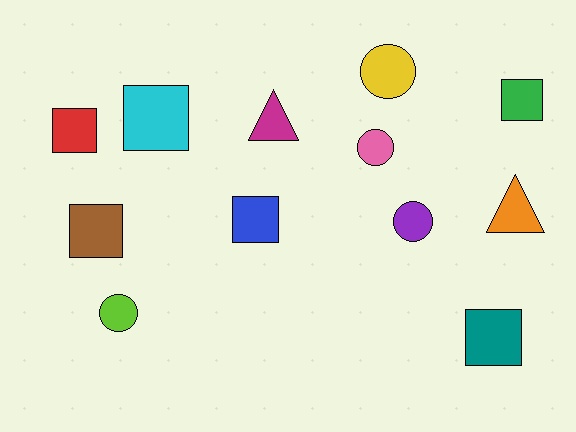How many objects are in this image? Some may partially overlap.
There are 12 objects.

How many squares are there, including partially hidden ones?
There are 6 squares.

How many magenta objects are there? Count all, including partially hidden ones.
There is 1 magenta object.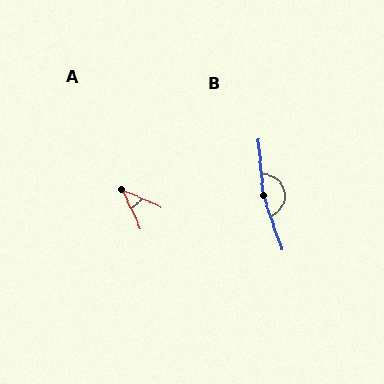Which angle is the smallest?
A, at approximately 42 degrees.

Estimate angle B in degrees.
Approximately 166 degrees.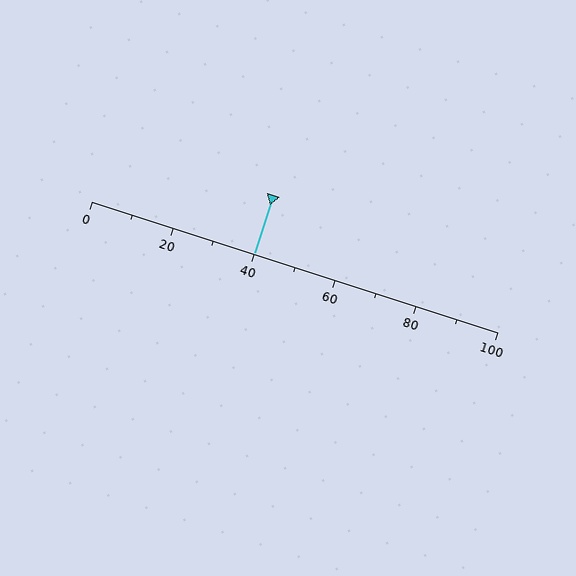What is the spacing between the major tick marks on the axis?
The major ticks are spaced 20 apart.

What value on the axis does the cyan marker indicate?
The marker indicates approximately 40.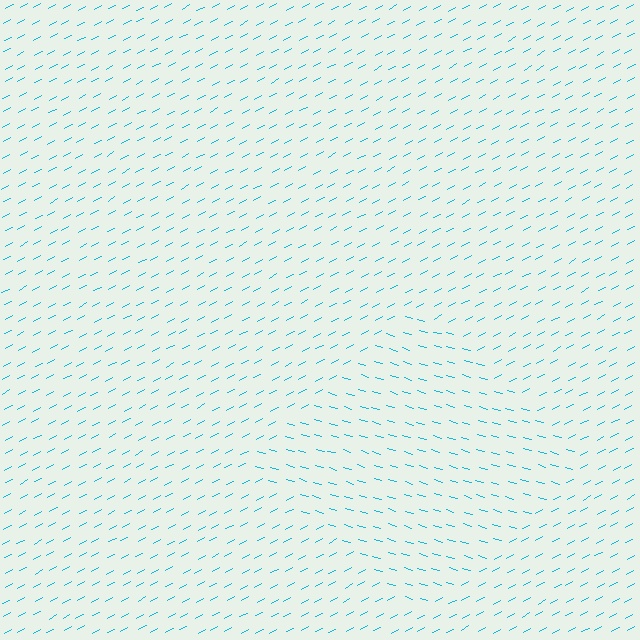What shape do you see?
I see a diamond.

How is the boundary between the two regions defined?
The boundary is defined purely by a change in line orientation (approximately 45 degrees difference). All lines are the same color and thickness.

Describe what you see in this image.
The image is filled with small cyan line segments. A diamond region in the image has lines oriented differently from the surrounding lines, creating a visible texture boundary.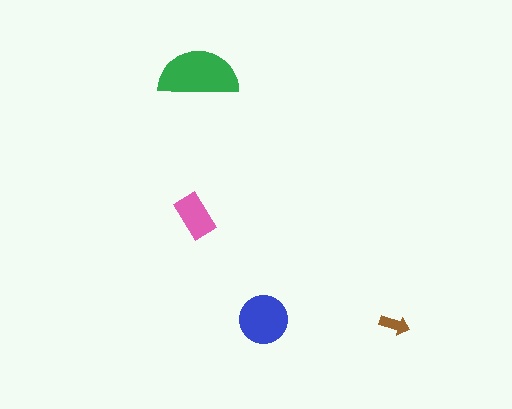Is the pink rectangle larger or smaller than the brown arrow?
Larger.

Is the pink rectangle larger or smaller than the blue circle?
Smaller.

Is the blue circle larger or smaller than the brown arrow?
Larger.